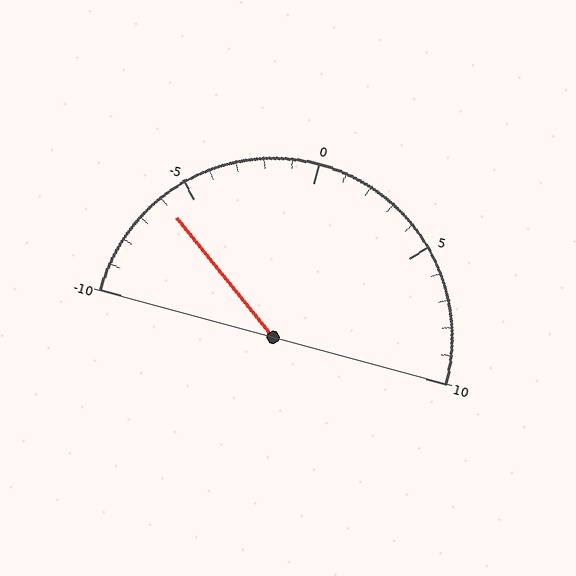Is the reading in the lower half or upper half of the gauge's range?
The reading is in the lower half of the range (-10 to 10).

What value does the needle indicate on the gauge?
The needle indicates approximately -6.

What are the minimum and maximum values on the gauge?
The gauge ranges from -10 to 10.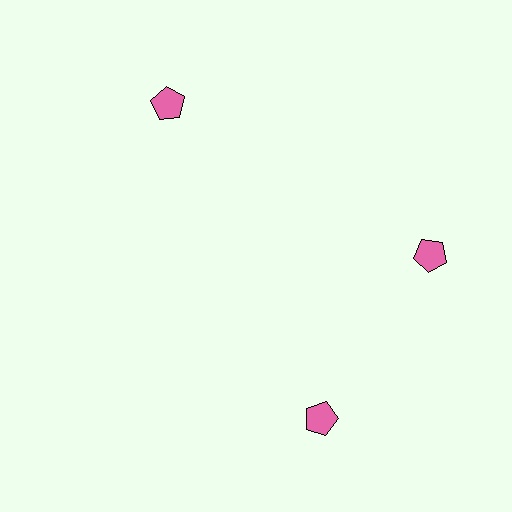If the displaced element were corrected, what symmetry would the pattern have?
It would have 3-fold rotational symmetry — the pattern would map onto itself every 120 degrees.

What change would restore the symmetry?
The symmetry would be restored by rotating it back into even spacing with its neighbors so that all 3 pentagons sit at equal angles and equal distance from the center.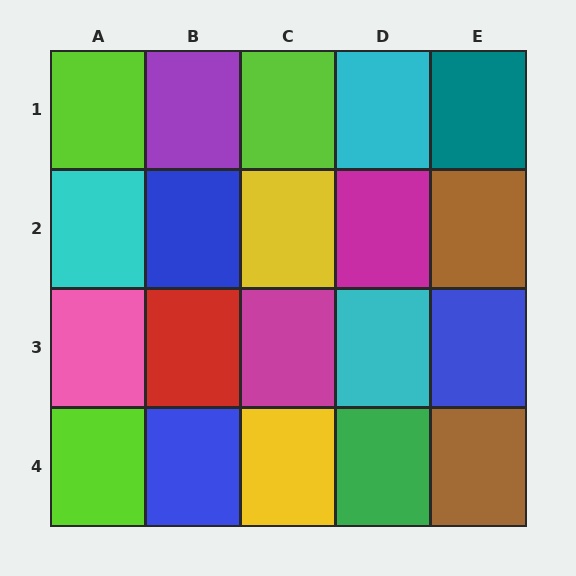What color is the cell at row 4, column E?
Brown.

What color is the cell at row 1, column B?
Purple.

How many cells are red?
1 cell is red.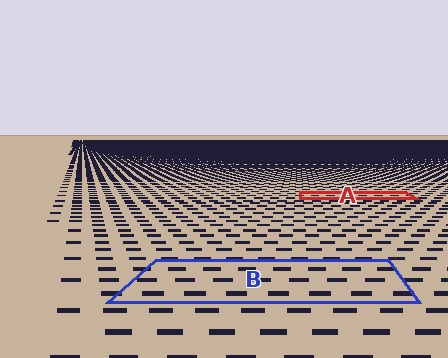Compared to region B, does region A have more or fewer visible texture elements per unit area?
Region A has more texture elements per unit area — they are packed more densely because it is farther away.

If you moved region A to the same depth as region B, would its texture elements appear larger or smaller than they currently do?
They would appear larger. At a closer depth, the same texture elements are projected at a bigger on-screen size.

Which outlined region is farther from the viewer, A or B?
Region A is farther from the viewer — the texture elements inside it appear smaller and more densely packed.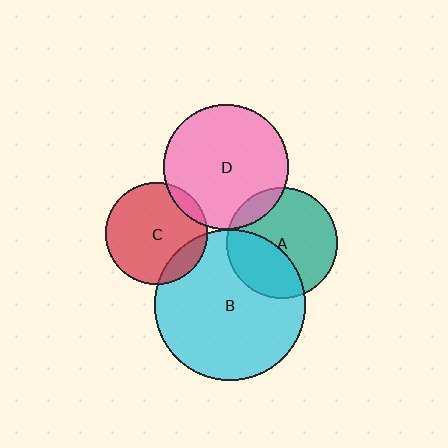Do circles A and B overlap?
Yes.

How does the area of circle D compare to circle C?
Approximately 1.5 times.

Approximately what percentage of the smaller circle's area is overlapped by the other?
Approximately 35%.